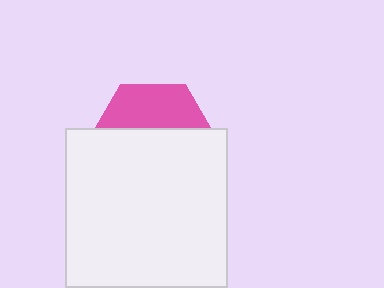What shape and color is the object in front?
The object in front is a white rectangle.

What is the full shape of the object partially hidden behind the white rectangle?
The partially hidden object is a pink hexagon.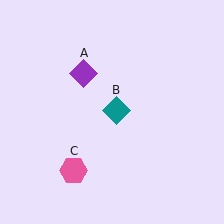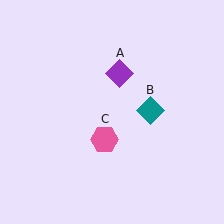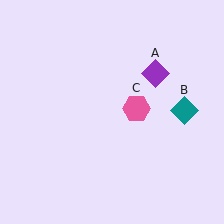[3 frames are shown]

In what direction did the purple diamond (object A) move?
The purple diamond (object A) moved right.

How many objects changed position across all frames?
3 objects changed position: purple diamond (object A), teal diamond (object B), pink hexagon (object C).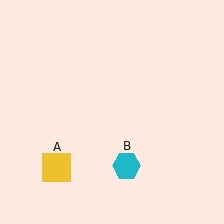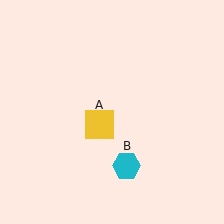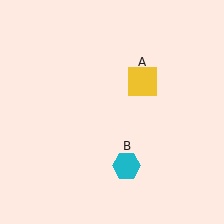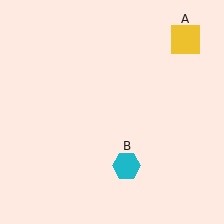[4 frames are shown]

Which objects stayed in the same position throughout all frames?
Cyan hexagon (object B) remained stationary.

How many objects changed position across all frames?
1 object changed position: yellow square (object A).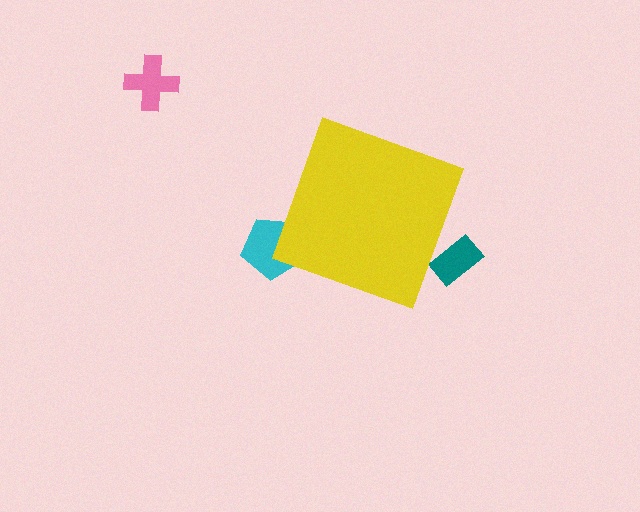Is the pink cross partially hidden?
No, the pink cross is fully visible.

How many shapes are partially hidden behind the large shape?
2 shapes are partially hidden.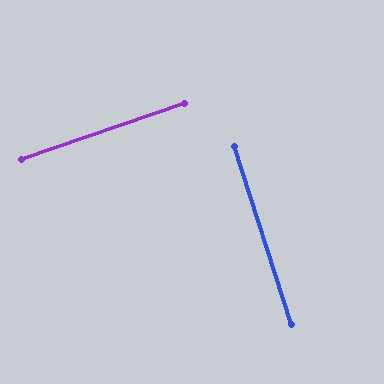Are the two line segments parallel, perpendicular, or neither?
Perpendicular — they meet at approximately 89°.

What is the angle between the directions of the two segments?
Approximately 89 degrees.